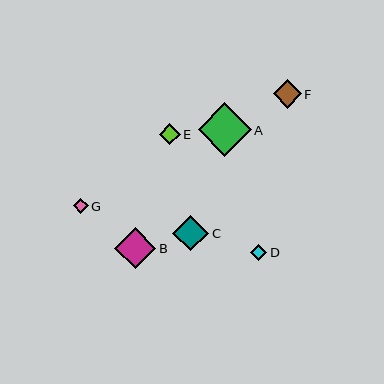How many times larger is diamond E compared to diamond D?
Diamond E is approximately 1.3 times the size of diamond D.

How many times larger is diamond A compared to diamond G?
Diamond A is approximately 3.5 times the size of diamond G.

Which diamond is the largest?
Diamond A is the largest with a size of approximately 53 pixels.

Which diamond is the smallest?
Diamond G is the smallest with a size of approximately 15 pixels.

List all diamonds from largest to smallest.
From largest to smallest: A, B, C, F, E, D, G.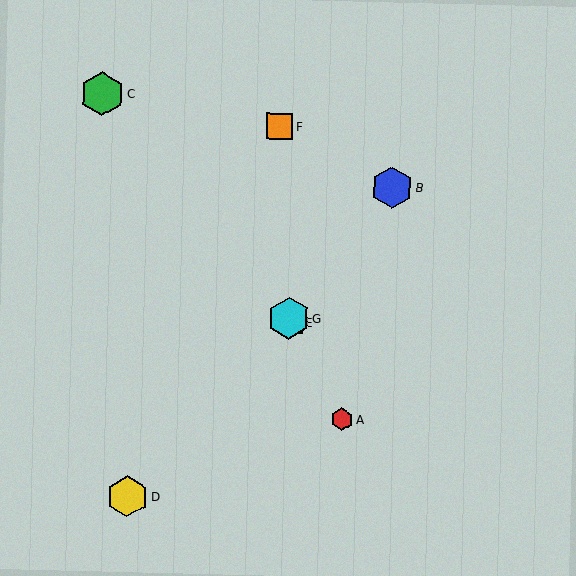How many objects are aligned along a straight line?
3 objects (A, E, G) are aligned along a straight line.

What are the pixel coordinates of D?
Object D is at (128, 497).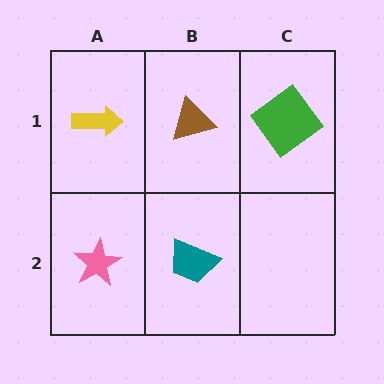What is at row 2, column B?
A teal trapezoid.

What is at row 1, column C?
A green diamond.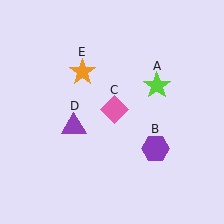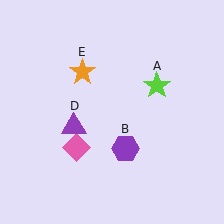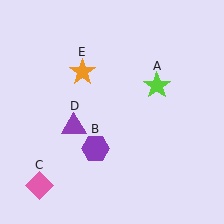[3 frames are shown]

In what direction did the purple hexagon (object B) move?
The purple hexagon (object B) moved left.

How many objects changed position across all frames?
2 objects changed position: purple hexagon (object B), pink diamond (object C).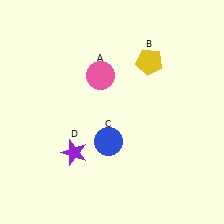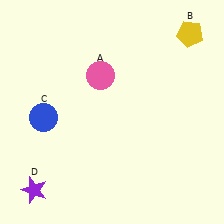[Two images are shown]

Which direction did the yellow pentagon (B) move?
The yellow pentagon (B) moved right.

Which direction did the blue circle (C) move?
The blue circle (C) moved left.